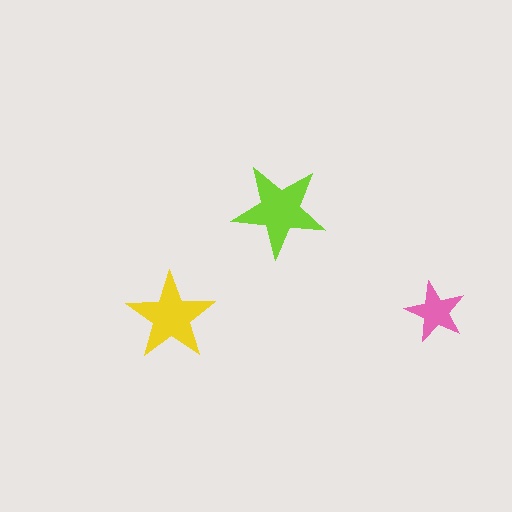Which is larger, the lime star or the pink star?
The lime one.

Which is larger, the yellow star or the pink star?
The yellow one.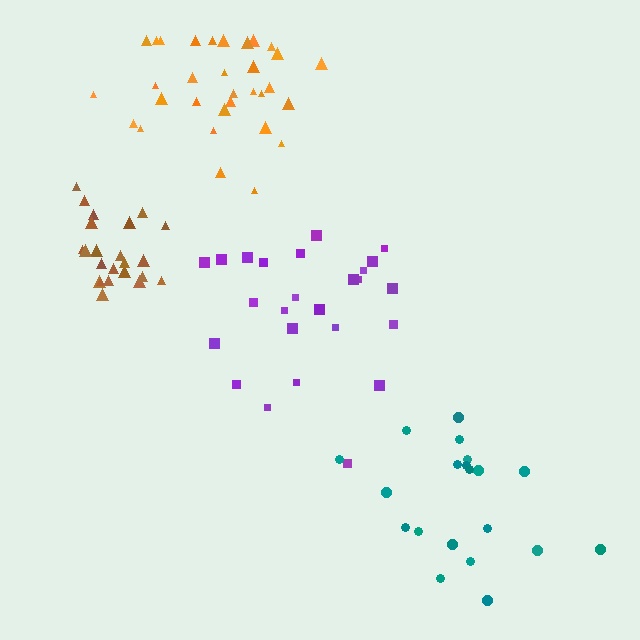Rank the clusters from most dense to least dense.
brown, orange, purple, teal.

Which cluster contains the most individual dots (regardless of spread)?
Orange (32).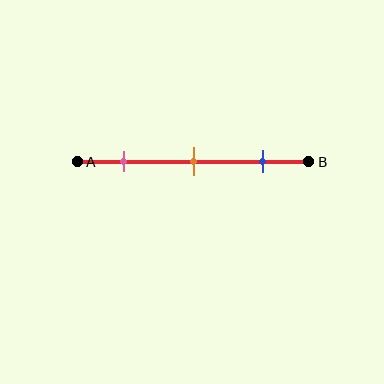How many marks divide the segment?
There are 3 marks dividing the segment.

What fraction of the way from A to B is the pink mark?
The pink mark is approximately 20% (0.2) of the way from A to B.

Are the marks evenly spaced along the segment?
Yes, the marks are approximately evenly spaced.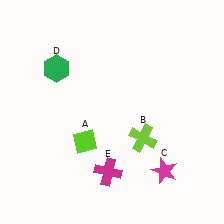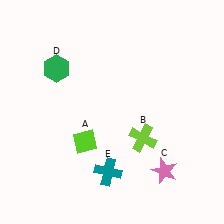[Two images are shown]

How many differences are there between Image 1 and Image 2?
There are 2 differences between the two images.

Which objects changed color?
C changed from magenta to pink. E changed from magenta to teal.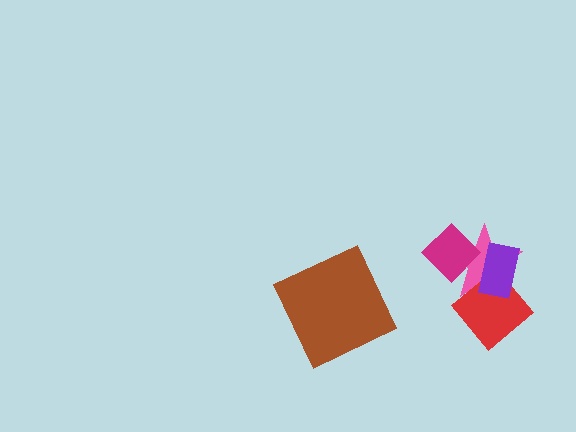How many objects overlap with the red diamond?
2 objects overlap with the red diamond.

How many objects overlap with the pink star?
3 objects overlap with the pink star.